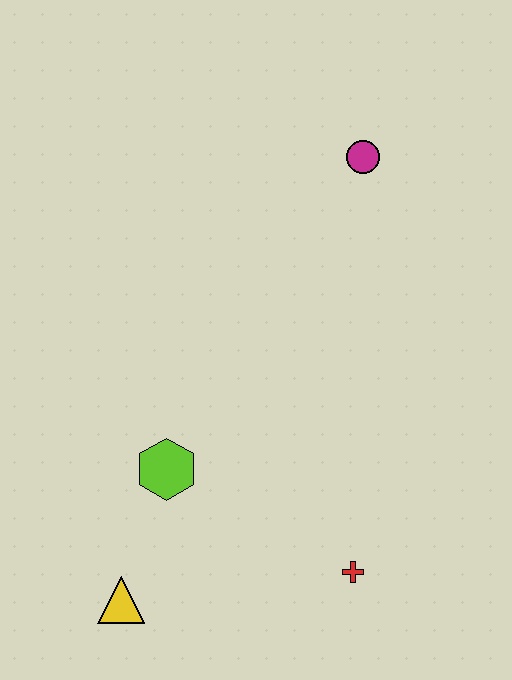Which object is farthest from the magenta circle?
The yellow triangle is farthest from the magenta circle.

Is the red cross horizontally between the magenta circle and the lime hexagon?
Yes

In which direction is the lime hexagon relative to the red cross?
The lime hexagon is to the left of the red cross.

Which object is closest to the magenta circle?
The lime hexagon is closest to the magenta circle.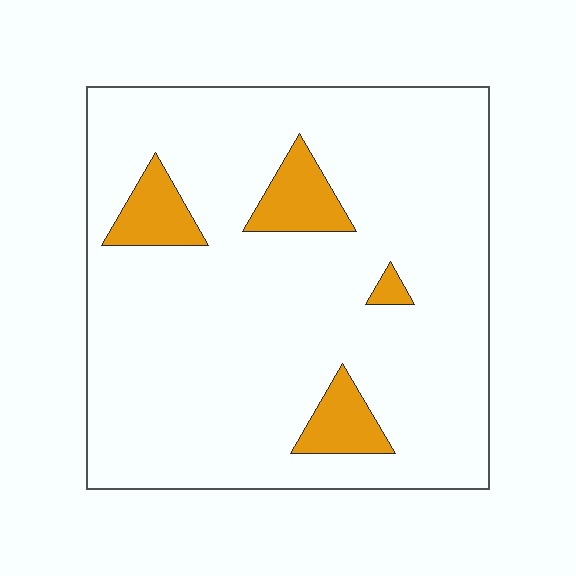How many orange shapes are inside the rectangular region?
4.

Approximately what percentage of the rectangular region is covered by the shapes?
Approximately 10%.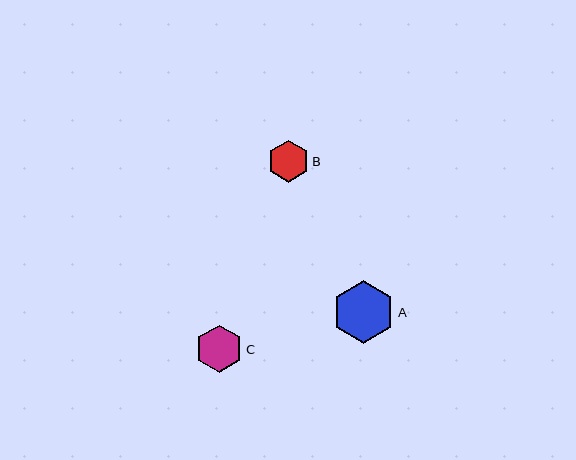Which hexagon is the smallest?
Hexagon B is the smallest with a size of approximately 42 pixels.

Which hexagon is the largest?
Hexagon A is the largest with a size of approximately 63 pixels.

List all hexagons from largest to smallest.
From largest to smallest: A, C, B.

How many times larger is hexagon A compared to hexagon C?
Hexagon A is approximately 1.3 times the size of hexagon C.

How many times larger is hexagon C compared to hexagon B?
Hexagon C is approximately 1.1 times the size of hexagon B.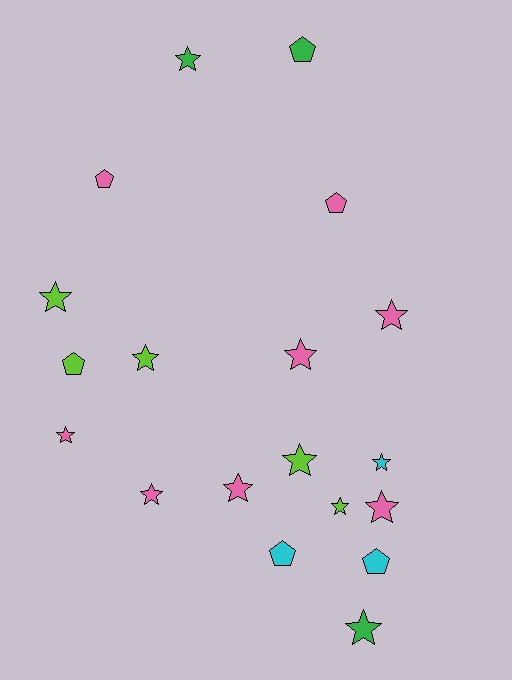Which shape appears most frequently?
Star, with 13 objects.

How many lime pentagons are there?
There is 1 lime pentagon.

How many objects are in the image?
There are 19 objects.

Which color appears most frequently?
Pink, with 8 objects.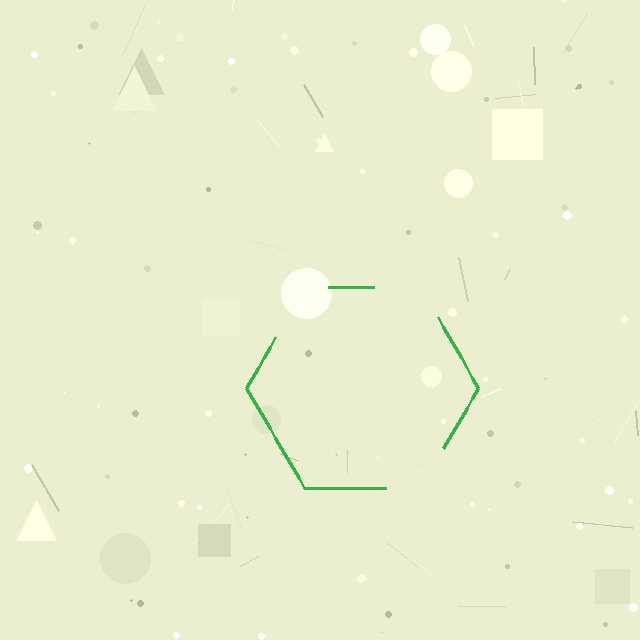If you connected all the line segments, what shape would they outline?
They would outline a hexagon.